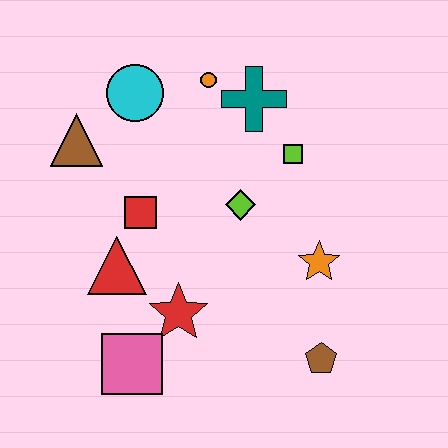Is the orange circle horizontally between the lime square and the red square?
Yes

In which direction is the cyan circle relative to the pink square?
The cyan circle is above the pink square.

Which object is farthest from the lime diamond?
The pink square is farthest from the lime diamond.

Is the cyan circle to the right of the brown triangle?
Yes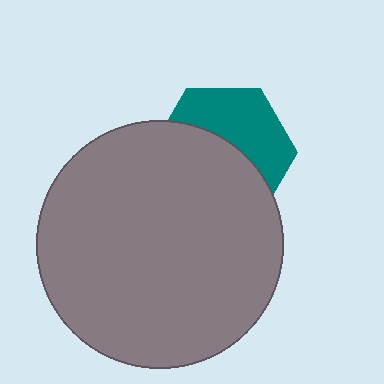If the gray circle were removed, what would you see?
You would see the complete teal hexagon.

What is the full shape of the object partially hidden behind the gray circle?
The partially hidden object is a teal hexagon.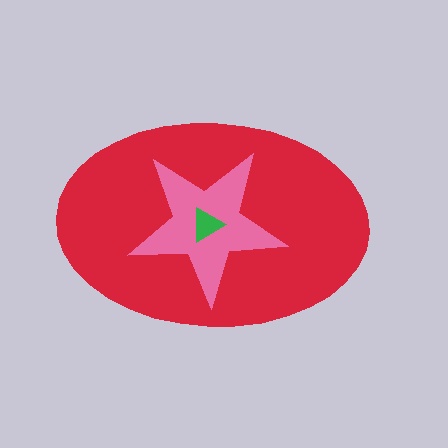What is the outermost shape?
The red ellipse.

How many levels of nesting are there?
3.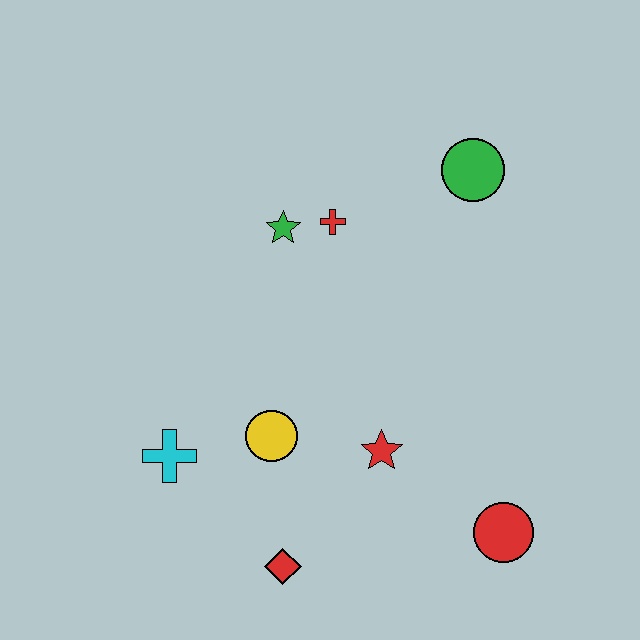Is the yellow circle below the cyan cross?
No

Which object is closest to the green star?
The red cross is closest to the green star.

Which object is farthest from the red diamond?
The green circle is farthest from the red diamond.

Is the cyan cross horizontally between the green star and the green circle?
No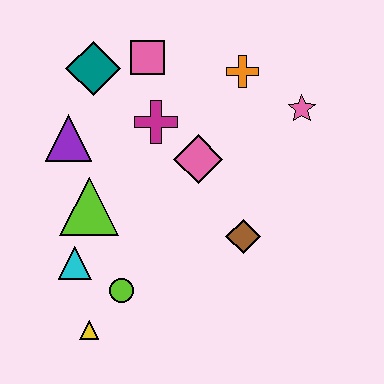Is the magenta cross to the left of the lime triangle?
No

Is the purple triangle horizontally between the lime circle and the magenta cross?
No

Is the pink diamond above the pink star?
No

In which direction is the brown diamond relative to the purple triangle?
The brown diamond is to the right of the purple triangle.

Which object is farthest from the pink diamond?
The yellow triangle is farthest from the pink diamond.